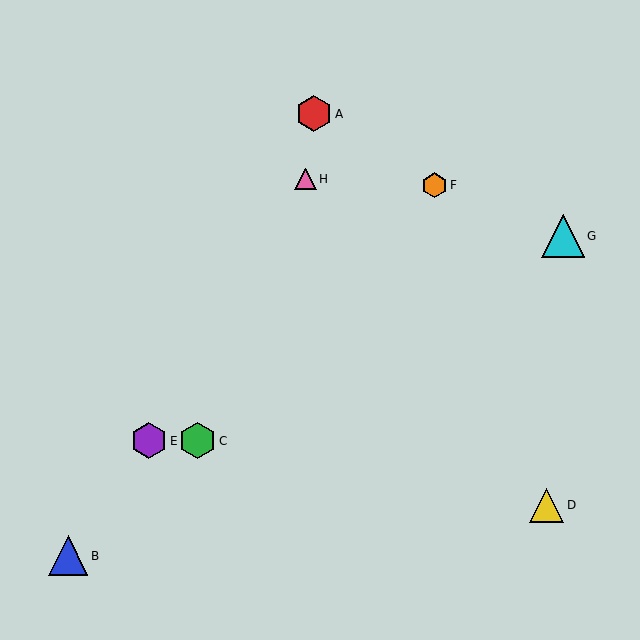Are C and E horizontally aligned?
Yes, both are at y≈441.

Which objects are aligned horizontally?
Objects C, E are aligned horizontally.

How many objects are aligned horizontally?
2 objects (C, E) are aligned horizontally.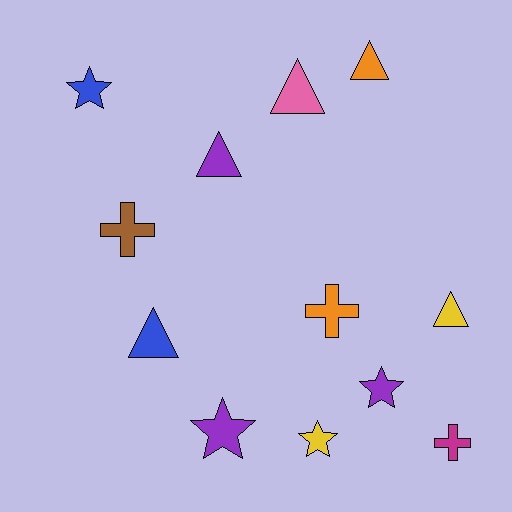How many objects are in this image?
There are 12 objects.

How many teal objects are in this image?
There are no teal objects.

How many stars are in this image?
There are 4 stars.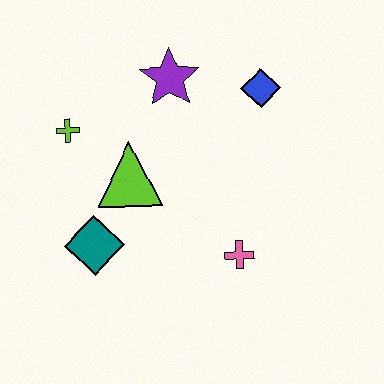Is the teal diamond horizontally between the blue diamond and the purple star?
No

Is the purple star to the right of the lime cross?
Yes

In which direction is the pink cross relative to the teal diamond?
The pink cross is to the right of the teal diamond.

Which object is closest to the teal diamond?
The lime triangle is closest to the teal diamond.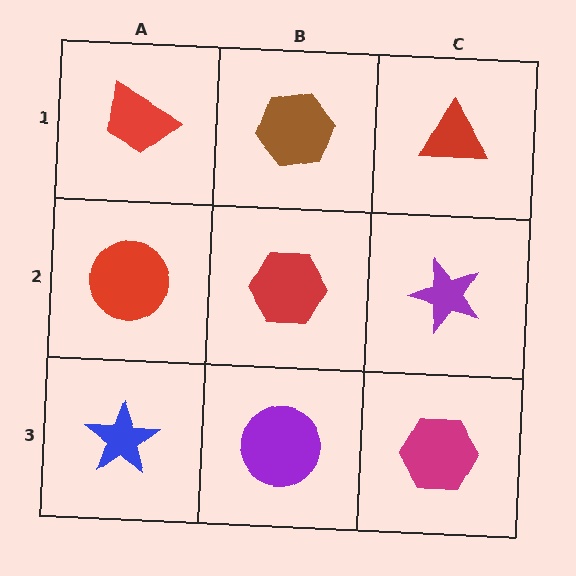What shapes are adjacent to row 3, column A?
A red circle (row 2, column A), a purple circle (row 3, column B).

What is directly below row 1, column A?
A red circle.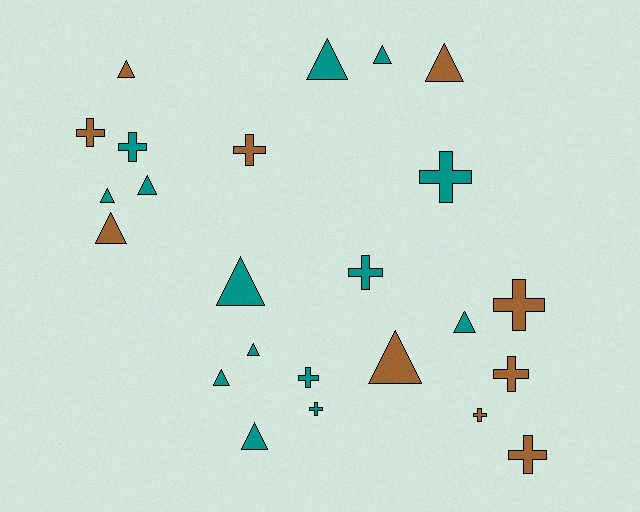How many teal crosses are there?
There are 5 teal crosses.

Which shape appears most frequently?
Triangle, with 13 objects.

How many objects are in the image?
There are 24 objects.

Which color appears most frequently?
Teal, with 14 objects.